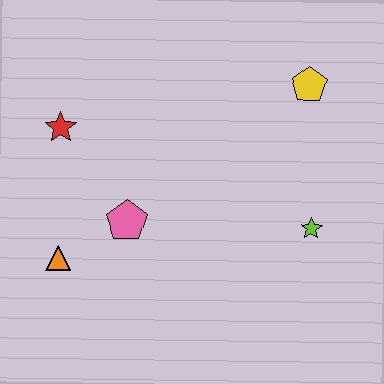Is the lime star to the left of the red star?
No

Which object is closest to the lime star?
The yellow pentagon is closest to the lime star.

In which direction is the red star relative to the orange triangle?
The red star is above the orange triangle.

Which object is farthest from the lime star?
The red star is farthest from the lime star.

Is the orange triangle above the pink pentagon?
No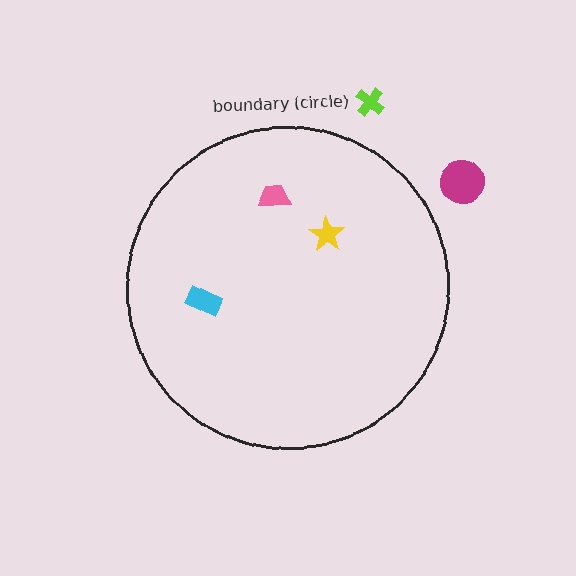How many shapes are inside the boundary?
3 inside, 2 outside.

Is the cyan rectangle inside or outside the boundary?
Inside.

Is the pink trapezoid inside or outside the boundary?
Inside.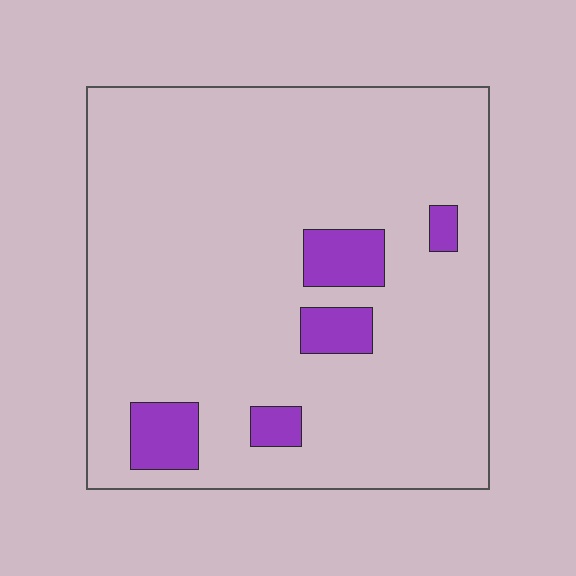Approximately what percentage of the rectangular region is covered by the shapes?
Approximately 10%.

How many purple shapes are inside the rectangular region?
5.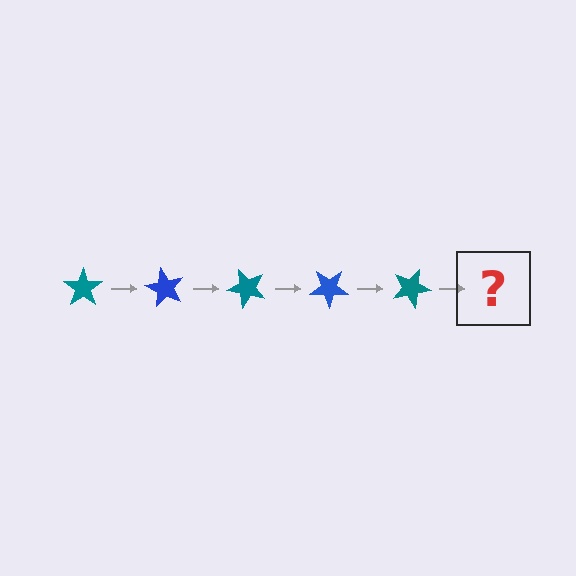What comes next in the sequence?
The next element should be a blue star, rotated 300 degrees from the start.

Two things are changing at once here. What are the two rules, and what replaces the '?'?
The two rules are that it rotates 60 degrees each step and the color cycles through teal and blue. The '?' should be a blue star, rotated 300 degrees from the start.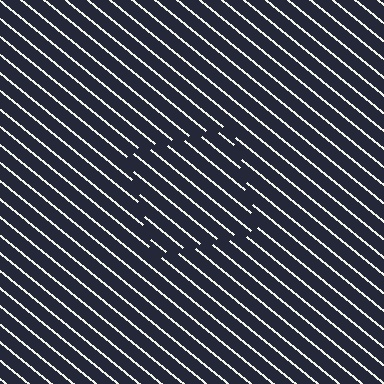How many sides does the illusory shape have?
4 sides — the line-ends trace a square.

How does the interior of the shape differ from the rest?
The interior of the shape contains the same grating, shifted by half a period — the contour is defined by the phase discontinuity where line-ends from the inner and outer gratings abut.